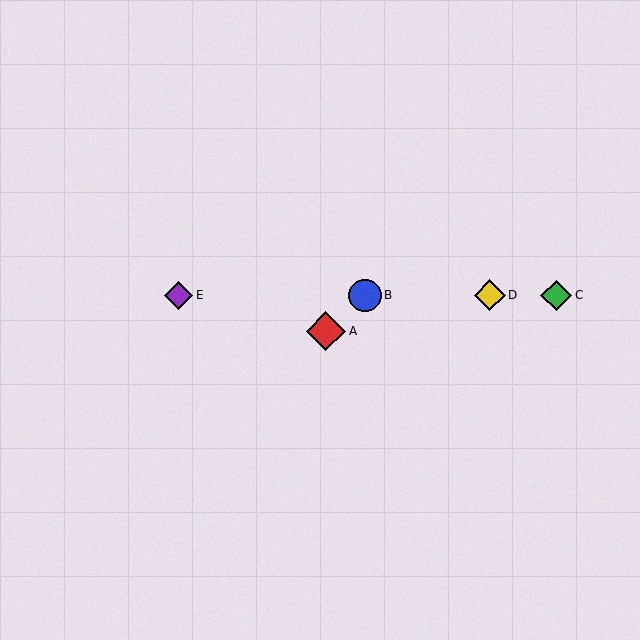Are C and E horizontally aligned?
Yes, both are at y≈295.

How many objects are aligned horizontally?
4 objects (B, C, D, E) are aligned horizontally.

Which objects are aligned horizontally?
Objects B, C, D, E are aligned horizontally.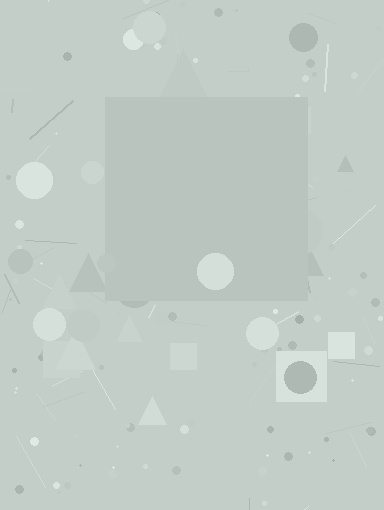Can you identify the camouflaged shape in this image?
The camouflaged shape is a square.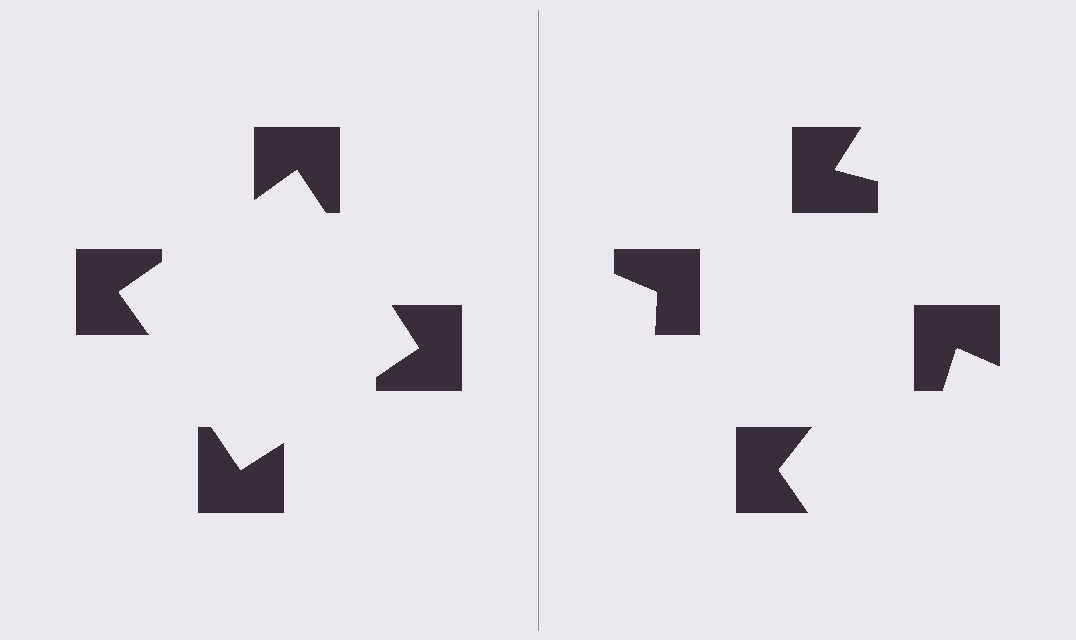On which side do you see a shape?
An illusory square appears on the left side. On the right side the wedge cuts are rotated, so no coherent shape forms.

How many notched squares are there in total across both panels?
8 — 4 on each side.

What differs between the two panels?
The notched squares are positioned identically on both sides; only the wedge orientations differ. On the left they align to a square; on the right they are misaligned.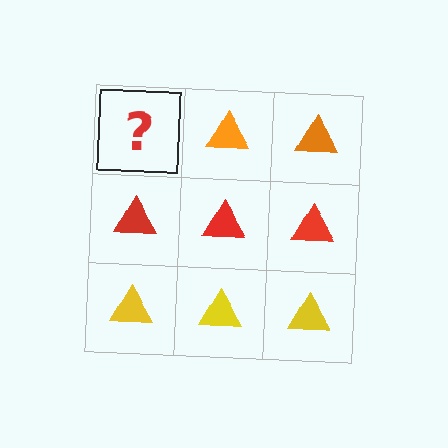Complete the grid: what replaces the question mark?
The question mark should be replaced with an orange triangle.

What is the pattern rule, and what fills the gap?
The rule is that each row has a consistent color. The gap should be filled with an orange triangle.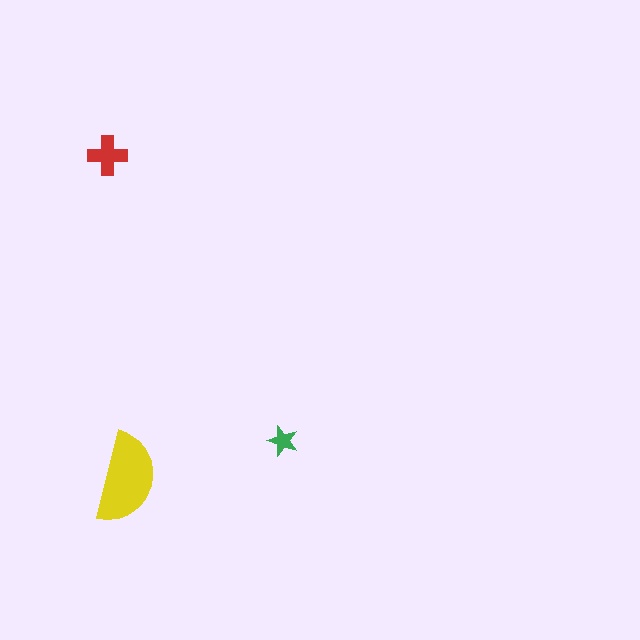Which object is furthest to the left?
The red cross is leftmost.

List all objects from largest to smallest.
The yellow semicircle, the red cross, the green star.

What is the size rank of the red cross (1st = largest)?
2nd.